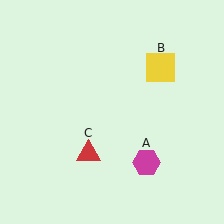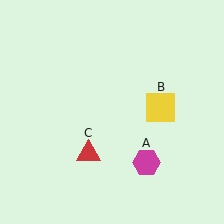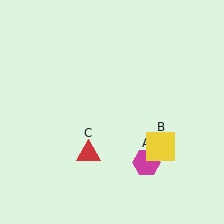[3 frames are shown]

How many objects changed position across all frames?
1 object changed position: yellow square (object B).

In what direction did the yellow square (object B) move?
The yellow square (object B) moved down.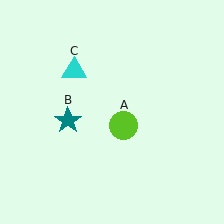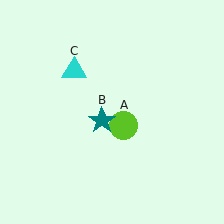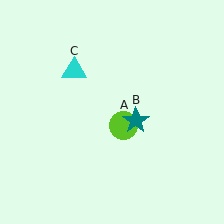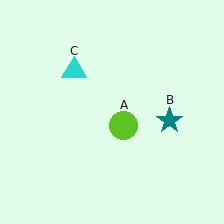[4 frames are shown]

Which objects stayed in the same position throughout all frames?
Lime circle (object A) and cyan triangle (object C) remained stationary.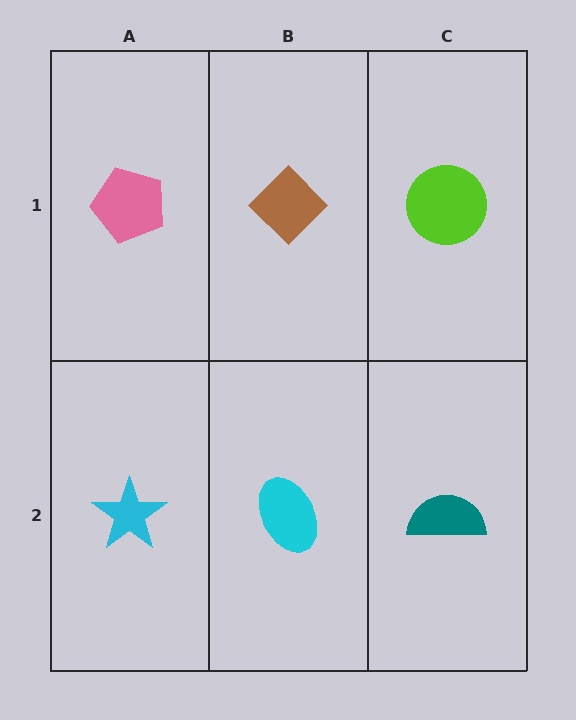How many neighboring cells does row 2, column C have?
2.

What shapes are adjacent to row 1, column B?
A cyan ellipse (row 2, column B), a pink pentagon (row 1, column A), a lime circle (row 1, column C).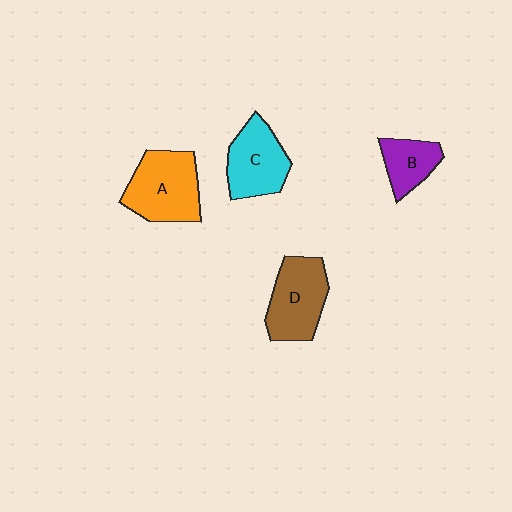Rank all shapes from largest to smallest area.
From largest to smallest: A (orange), D (brown), C (cyan), B (purple).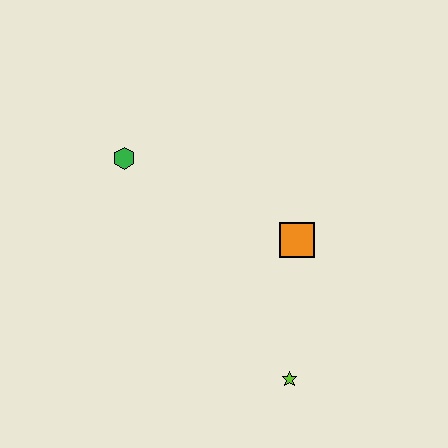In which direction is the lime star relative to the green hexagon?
The lime star is below the green hexagon.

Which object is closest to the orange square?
The lime star is closest to the orange square.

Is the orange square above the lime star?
Yes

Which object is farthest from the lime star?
The green hexagon is farthest from the lime star.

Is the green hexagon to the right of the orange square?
No